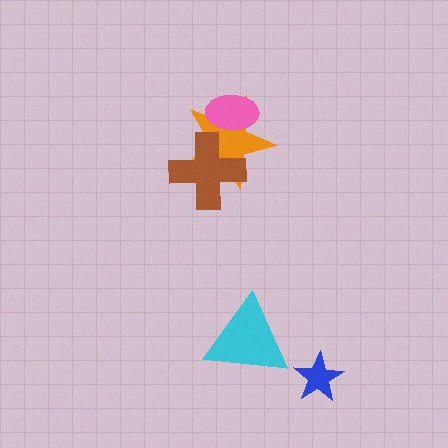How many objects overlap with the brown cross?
1 object overlaps with the brown cross.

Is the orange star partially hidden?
Yes, it is partially covered by another shape.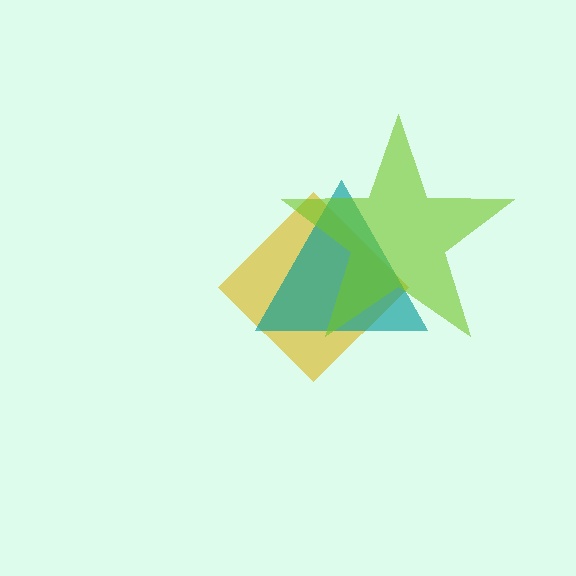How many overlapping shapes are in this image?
There are 3 overlapping shapes in the image.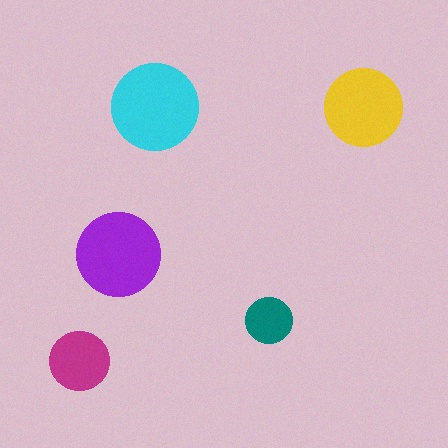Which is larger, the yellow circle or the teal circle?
The yellow one.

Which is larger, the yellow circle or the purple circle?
The purple one.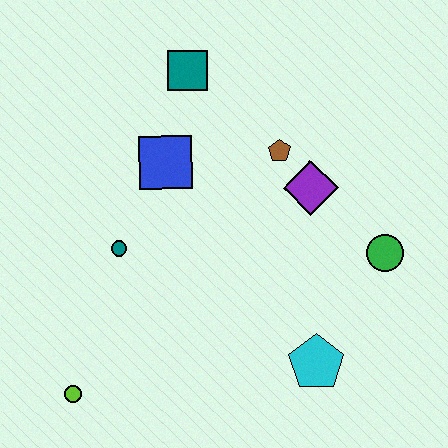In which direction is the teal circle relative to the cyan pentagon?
The teal circle is to the left of the cyan pentagon.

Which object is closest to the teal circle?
The blue square is closest to the teal circle.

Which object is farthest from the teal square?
The lime circle is farthest from the teal square.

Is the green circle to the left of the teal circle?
No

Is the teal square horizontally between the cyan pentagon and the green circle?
No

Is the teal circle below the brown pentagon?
Yes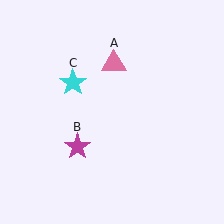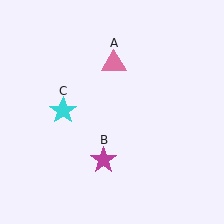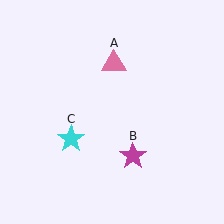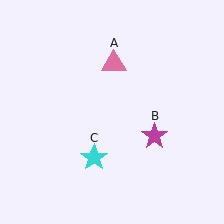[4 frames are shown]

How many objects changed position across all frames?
2 objects changed position: magenta star (object B), cyan star (object C).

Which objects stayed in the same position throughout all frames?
Pink triangle (object A) remained stationary.